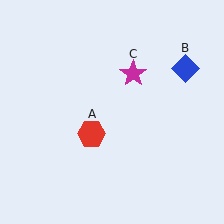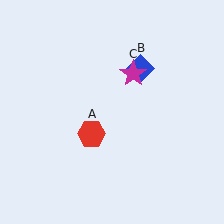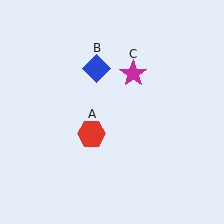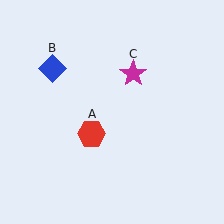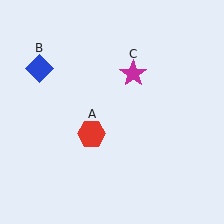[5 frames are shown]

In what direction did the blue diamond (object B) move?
The blue diamond (object B) moved left.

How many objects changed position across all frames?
1 object changed position: blue diamond (object B).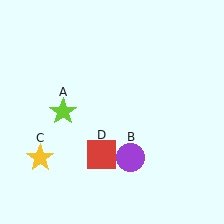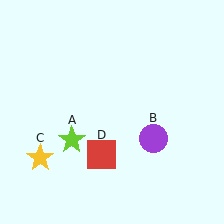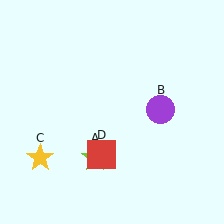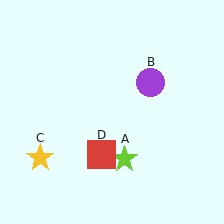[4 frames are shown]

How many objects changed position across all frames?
2 objects changed position: lime star (object A), purple circle (object B).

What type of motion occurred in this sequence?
The lime star (object A), purple circle (object B) rotated counterclockwise around the center of the scene.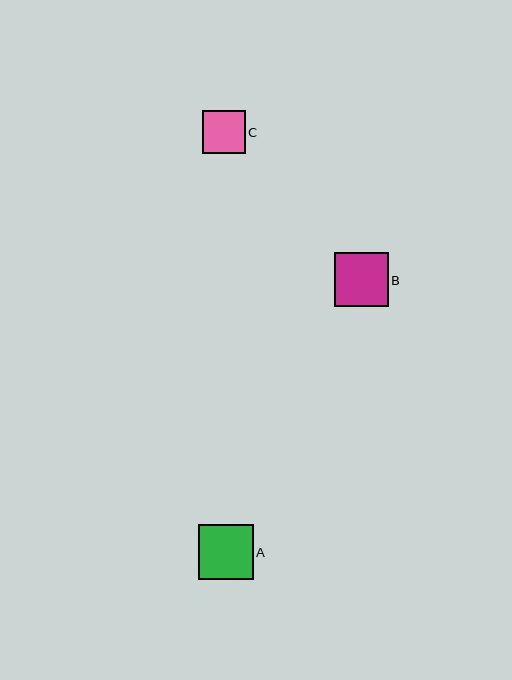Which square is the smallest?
Square C is the smallest with a size of approximately 43 pixels.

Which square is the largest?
Square A is the largest with a size of approximately 54 pixels.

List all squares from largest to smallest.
From largest to smallest: A, B, C.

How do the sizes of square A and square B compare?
Square A and square B are approximately the same size.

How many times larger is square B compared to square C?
Square B is approximately 1.3 times the size of square C.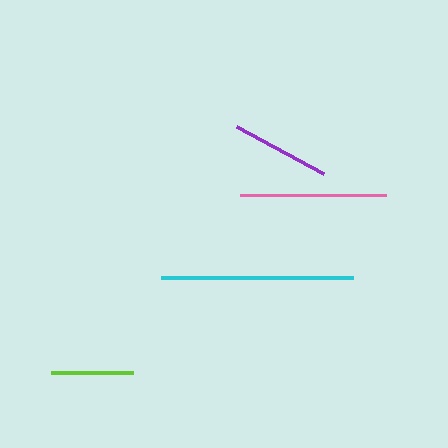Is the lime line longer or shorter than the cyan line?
The cyan line is longer than the lime line.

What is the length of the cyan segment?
The cyan segment is approximately 193 pixels long.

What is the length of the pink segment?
The pink segment is approximately 146 pixels long.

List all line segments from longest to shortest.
From longest to shortest: cyan, pink, purple, lime.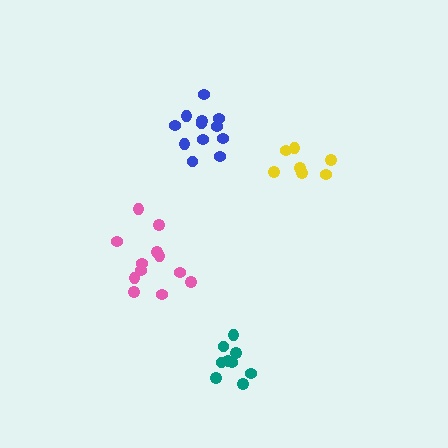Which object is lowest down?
The teal cluster is bottommost.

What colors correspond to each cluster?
The clusters are colored: yellow, blue, teal, pink.